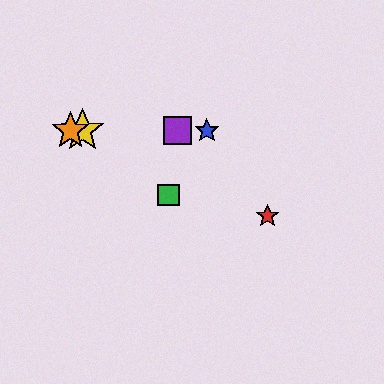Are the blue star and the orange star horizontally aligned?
Yes, both are at y≈131.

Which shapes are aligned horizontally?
The blue star, the yellow star, the purple square, the orange star are aligned horizontally.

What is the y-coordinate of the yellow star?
The yellow star is at y≈131.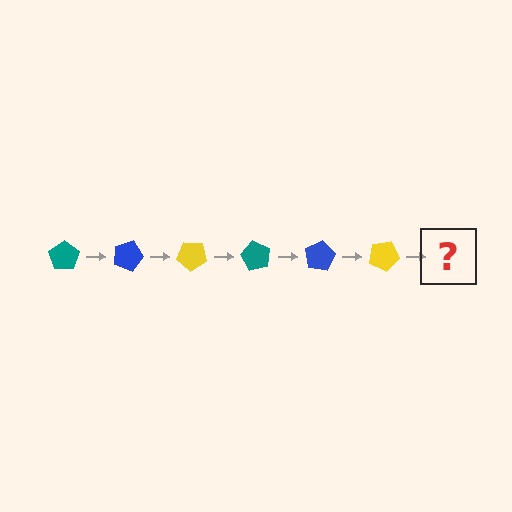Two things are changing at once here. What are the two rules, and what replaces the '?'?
The two rules are that it rotates 20 degrees each step and the color cycles through teal, blue, and yellow. The '?' should be a teal pentagon, rotated 120 degrees from the start.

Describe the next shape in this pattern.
It should be a teal pentagon, rotated 120 degrees from the start.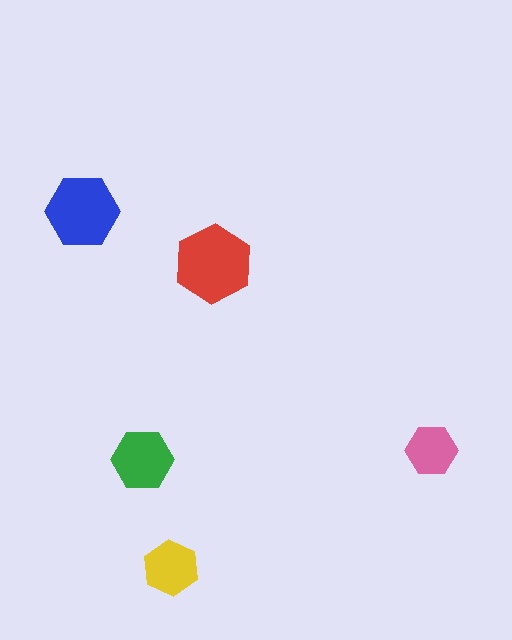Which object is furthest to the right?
The pink hexagon is rightmost.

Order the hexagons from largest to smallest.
the red one, the blue one, the green one, the yellow one, the pink one.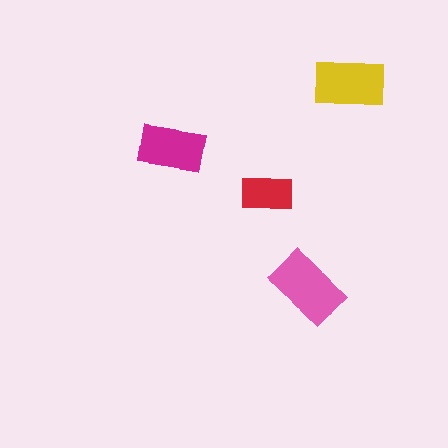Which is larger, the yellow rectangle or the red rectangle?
The yellow one.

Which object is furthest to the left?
The magenta rectangle is leftmost.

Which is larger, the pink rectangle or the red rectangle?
The pink one.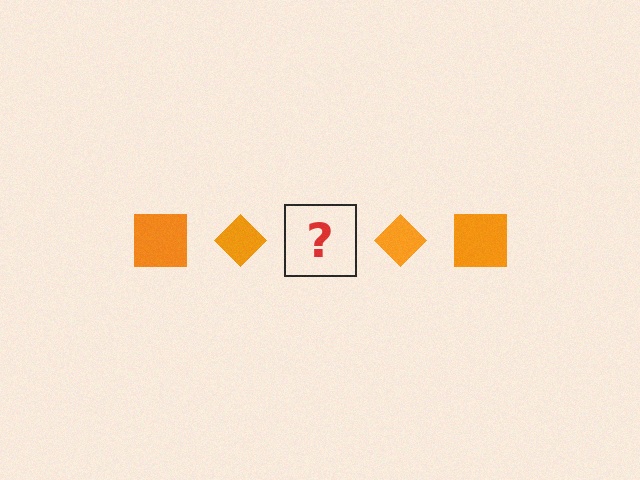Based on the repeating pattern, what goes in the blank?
The blank should be an orange square.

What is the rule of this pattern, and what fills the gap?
The rule is that the pattern cycles through square, diamond shapes in orange. The gap should be filled with an orange square.